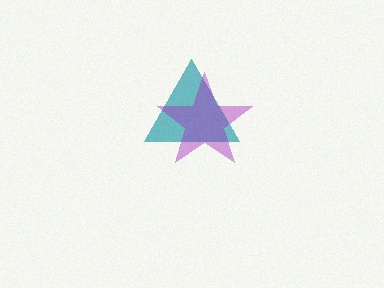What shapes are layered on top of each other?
The layered shapes are: a teal triangle, a purple star.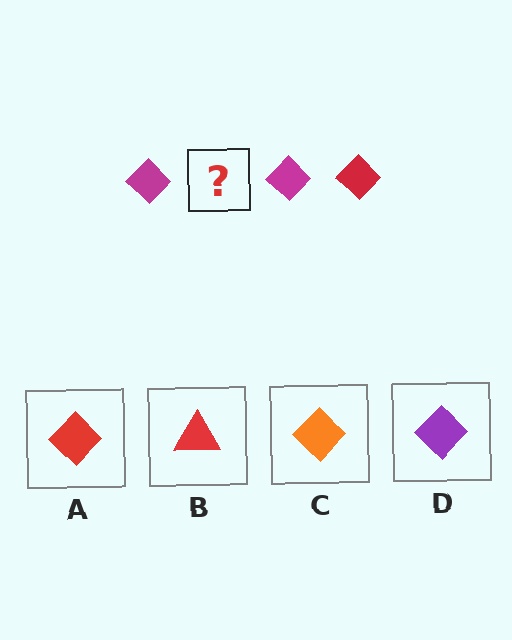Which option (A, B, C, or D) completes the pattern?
A.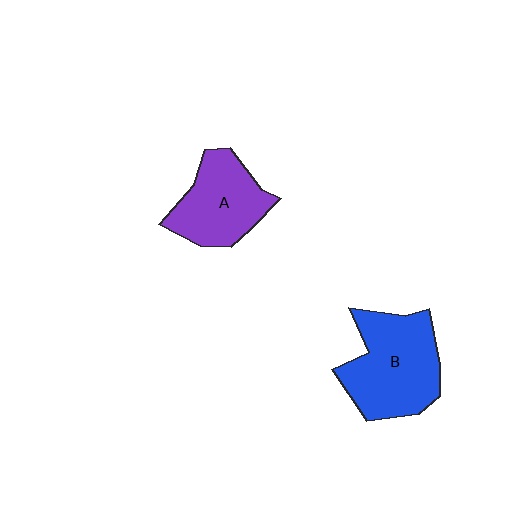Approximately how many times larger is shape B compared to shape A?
Approximately 1.3 times.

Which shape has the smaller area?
Shape A (purple).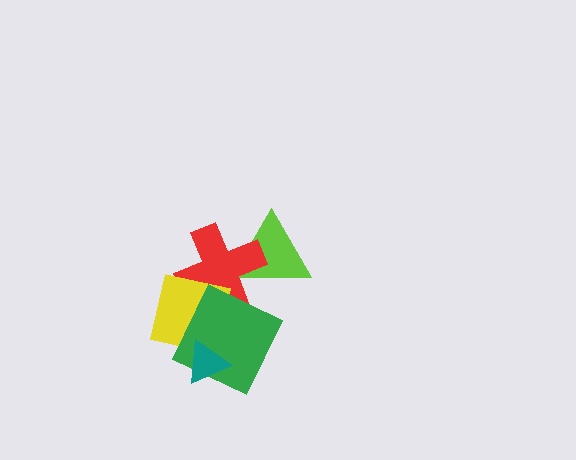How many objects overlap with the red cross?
3 objects overlap with the red cross.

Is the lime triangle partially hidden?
Yes, it is partially covered by another shape.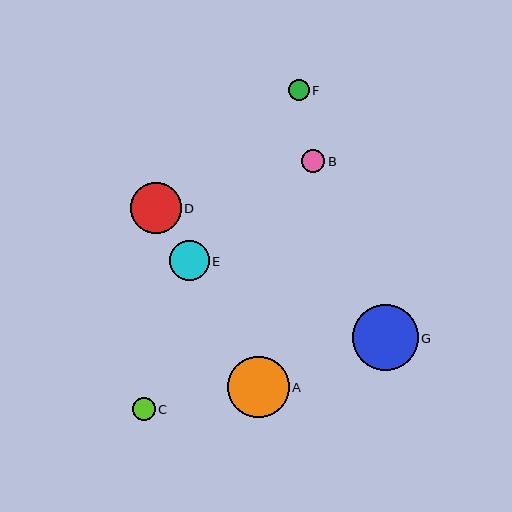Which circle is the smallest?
Circle F is the smallest with a size of approximately 21 pixels.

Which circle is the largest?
Circle G is the largest with a size of approximately 66 pixels.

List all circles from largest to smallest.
From largest to smallest: G, A, D, E, B, C, F.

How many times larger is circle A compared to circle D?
Circle A is approximately 1.2 times the size of circle D.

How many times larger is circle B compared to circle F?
Circle B is approximately 1.1 times the size of circle F.